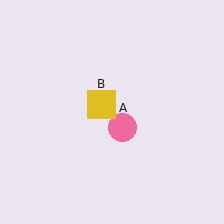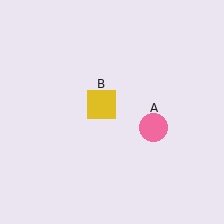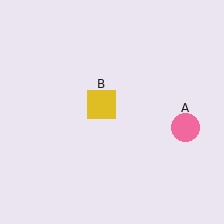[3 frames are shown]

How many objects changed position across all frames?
1 object changed position: pink circle (object A).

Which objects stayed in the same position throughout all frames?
Yellow square (object B) remained stationary.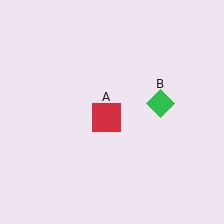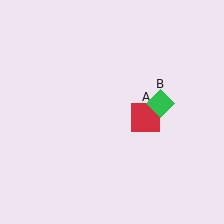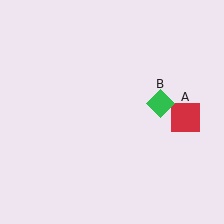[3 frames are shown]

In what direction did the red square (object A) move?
The red square (object A) moved right.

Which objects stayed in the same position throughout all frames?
Green diamond (object B) remained stationary.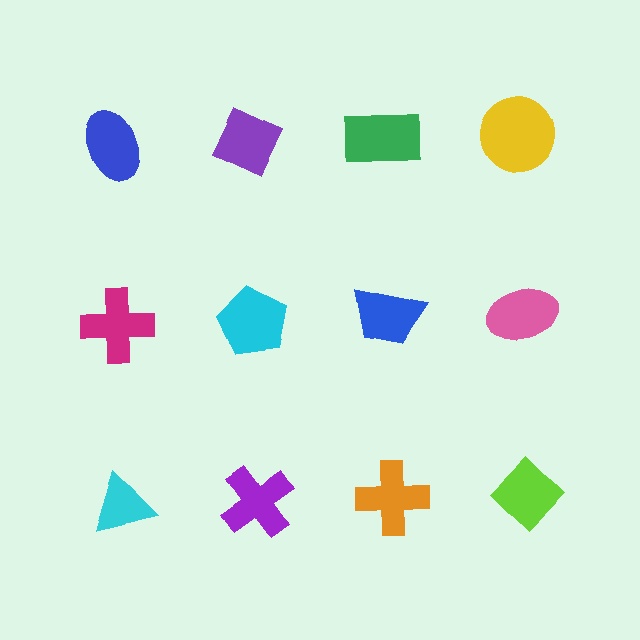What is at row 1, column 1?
A blue ellipse.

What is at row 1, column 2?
A purple diamond.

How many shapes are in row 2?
4 shapes.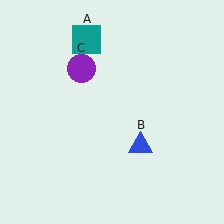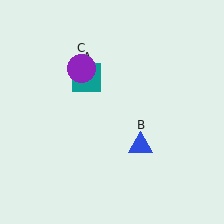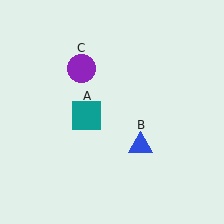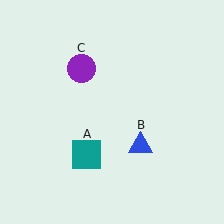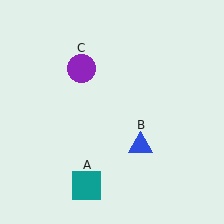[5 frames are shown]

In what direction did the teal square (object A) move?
The teal square (object A) moved down.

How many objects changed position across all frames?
1 object changed position: teal square (object A).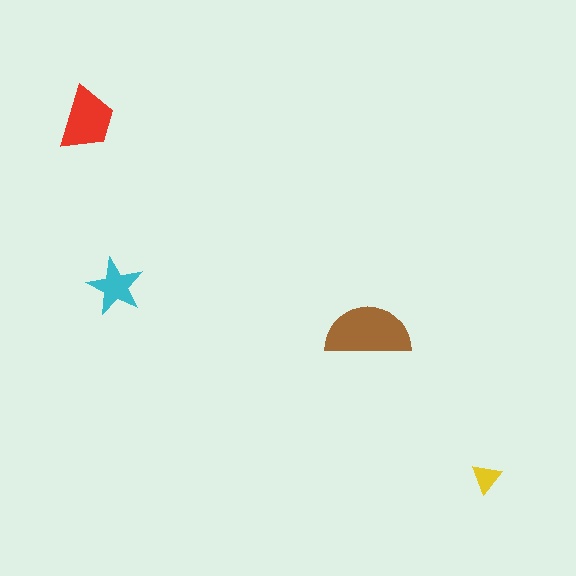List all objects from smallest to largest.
The yellow triangle, the cyan star, the red trapezoid, the brown semicircle.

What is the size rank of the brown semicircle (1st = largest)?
1st.